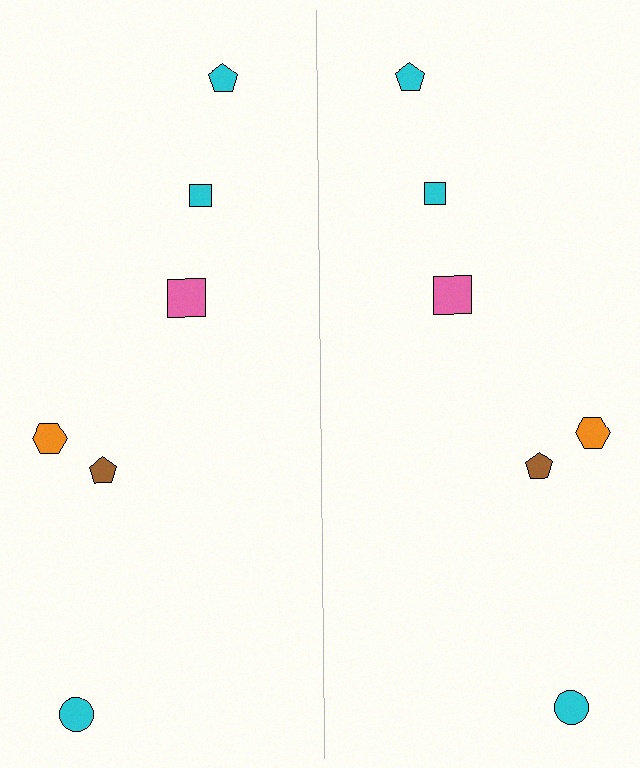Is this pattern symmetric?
Yes, this pattern has bilateral (reflection) symmetry.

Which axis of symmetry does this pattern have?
The pattern has a vertical axis of symmetry running through the center of the image.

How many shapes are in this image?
There are 12 shapes in this image.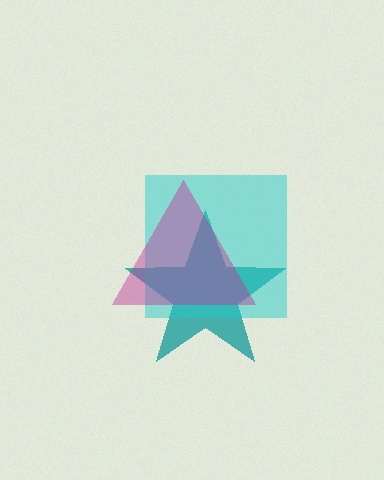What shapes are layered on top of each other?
The layered shapes are: a teal star, a cyan square, a magenta triangle.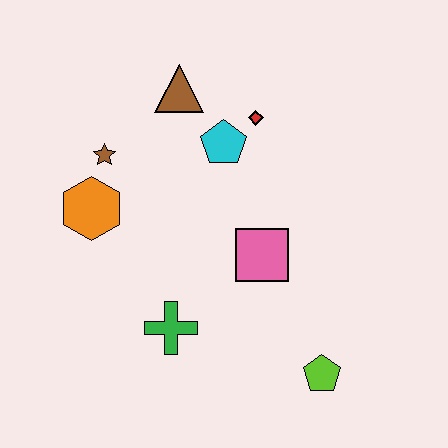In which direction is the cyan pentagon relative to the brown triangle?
The cyan pentagon is below the brown triangle.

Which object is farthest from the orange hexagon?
The lime pentagon is farthest from the orange hexagon.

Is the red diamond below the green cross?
No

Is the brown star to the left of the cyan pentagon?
Yes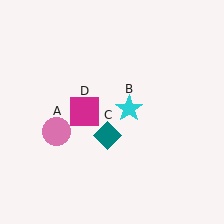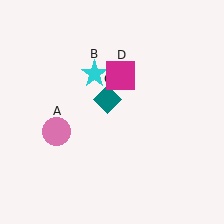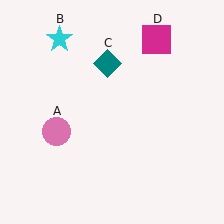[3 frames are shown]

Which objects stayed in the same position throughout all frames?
Pink circle (object A) remained stationary.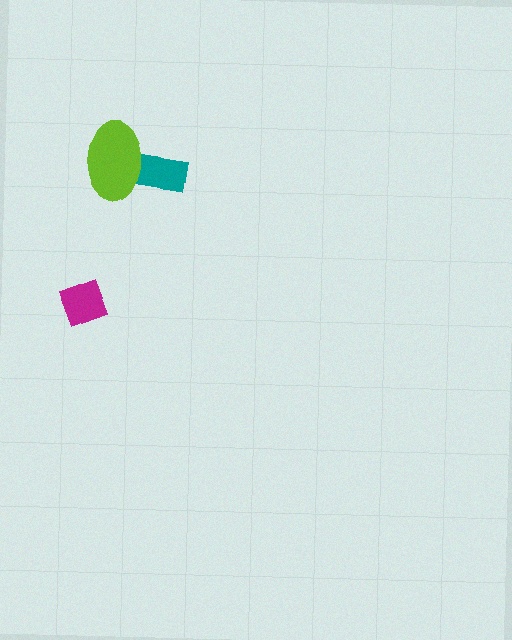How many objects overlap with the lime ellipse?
1 object overlaps with the lime ellipse.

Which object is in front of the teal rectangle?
The lime ellipse is in front of the teal rectangle.